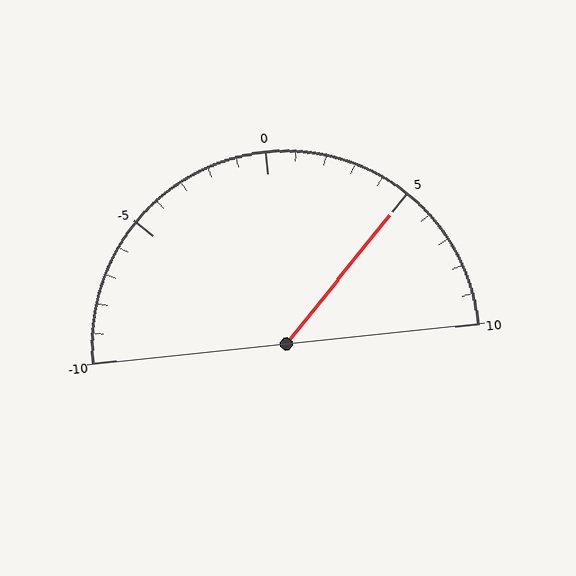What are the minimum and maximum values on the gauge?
The gauge ranges from -10 to 10.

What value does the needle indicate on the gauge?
The needle indicates approximately 5.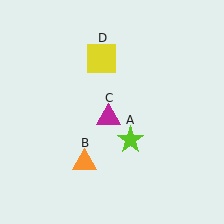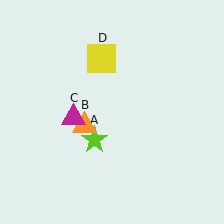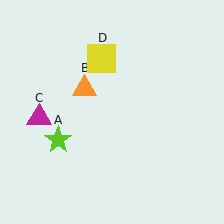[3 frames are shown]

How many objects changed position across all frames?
3 objects changed position: lime star (object A), orange triangle (object B), magenta triangle (object C).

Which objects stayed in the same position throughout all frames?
Yellow square (object D) remained stationary.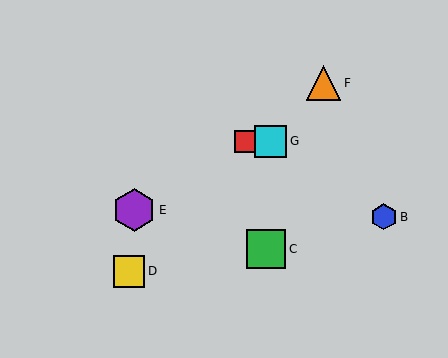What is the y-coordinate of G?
Object G is at y≈141.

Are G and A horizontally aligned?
Yes, both are at y≈141.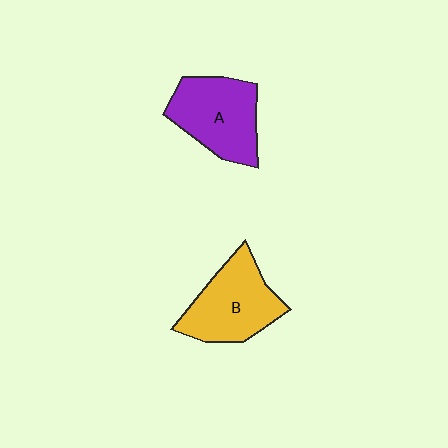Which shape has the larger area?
Shape B (yellow).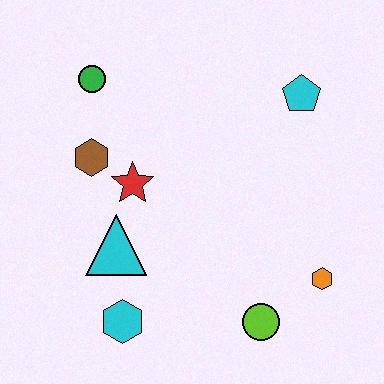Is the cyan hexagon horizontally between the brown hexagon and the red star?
Yes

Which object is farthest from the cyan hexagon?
The cyan pentagon is farthest from the cyan hexagon.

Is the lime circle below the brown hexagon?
Yes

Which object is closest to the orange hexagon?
The lime circle is closest to the orange hexagon.